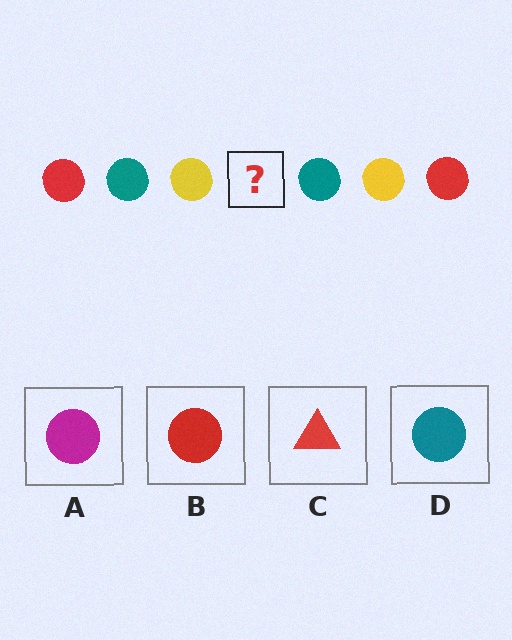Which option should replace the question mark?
Option B.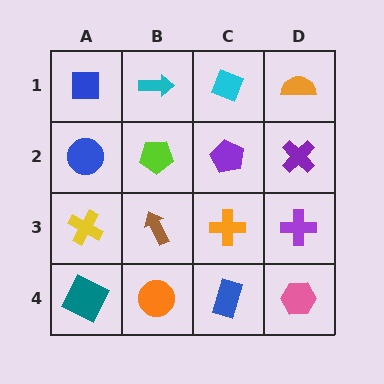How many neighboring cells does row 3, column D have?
3.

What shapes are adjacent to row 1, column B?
A lime pentagon (row 2, column B), a blue square (row 1, column A), a cyan diamond (row 1, column C).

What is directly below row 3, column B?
An orange circle.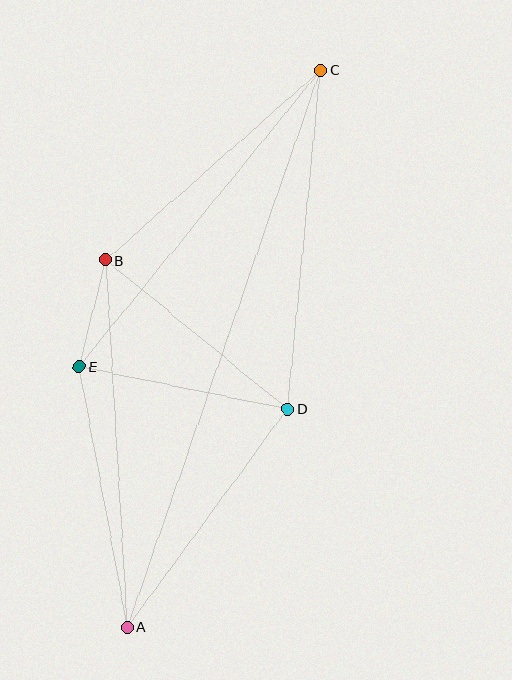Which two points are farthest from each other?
Points A and C are farthest from each other.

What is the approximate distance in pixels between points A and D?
The distance between A and D is approximately 271 pixels.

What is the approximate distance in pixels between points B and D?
The distance between B and D is approximately 235 pixels.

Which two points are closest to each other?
Points B and E are closest to each other.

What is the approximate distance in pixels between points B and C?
The distance between B and C is approximately 287 pixels.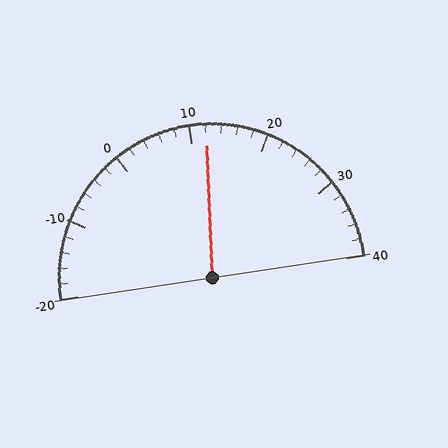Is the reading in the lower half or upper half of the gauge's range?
The reading is in the upper half of the range (-20 to 40).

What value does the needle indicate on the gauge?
The needle indicates approximately 12.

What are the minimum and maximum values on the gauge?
The gauge ranges from -20 to 40.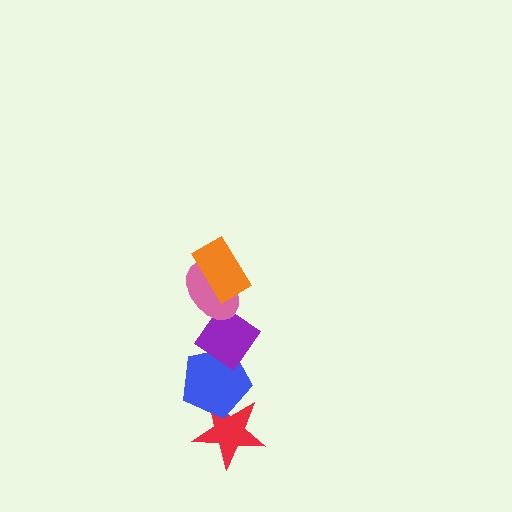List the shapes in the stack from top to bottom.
From top to bottom: the orange rectangle, the pink ellipse, the purple diamond, the blue pentagon, the red star.